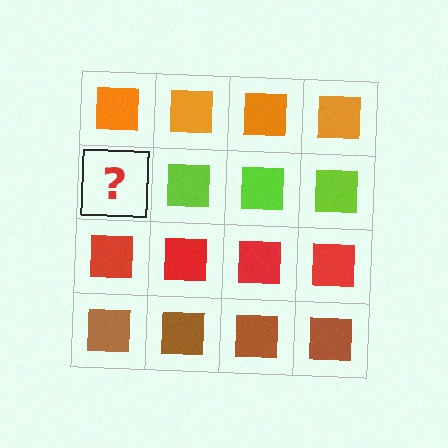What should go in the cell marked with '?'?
The missing cell should contain a lime square.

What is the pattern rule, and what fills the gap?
The rule is that each row has a consistent color. The gap should be filled with a lime square.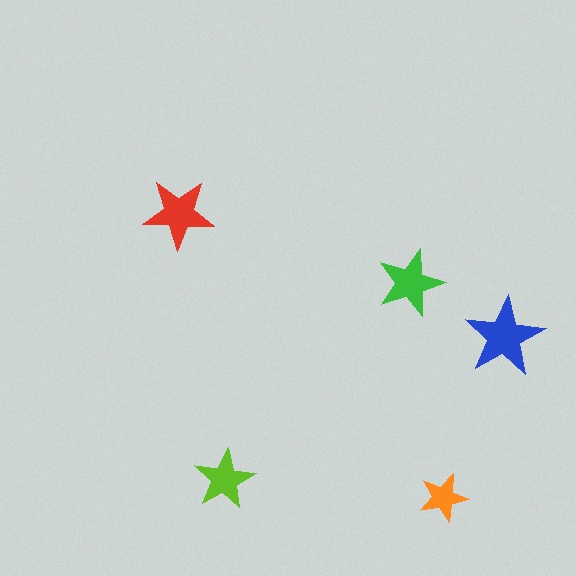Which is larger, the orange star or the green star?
The green one.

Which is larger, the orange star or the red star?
The red one.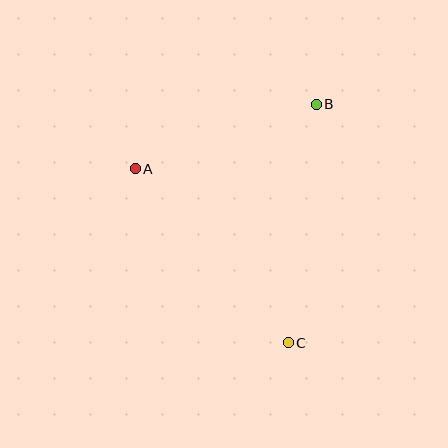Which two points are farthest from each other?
Points B and C are farthest from each other.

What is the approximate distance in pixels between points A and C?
The distance between A and C is approximately 232 pixels.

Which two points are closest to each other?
Points A and B are closest to each other.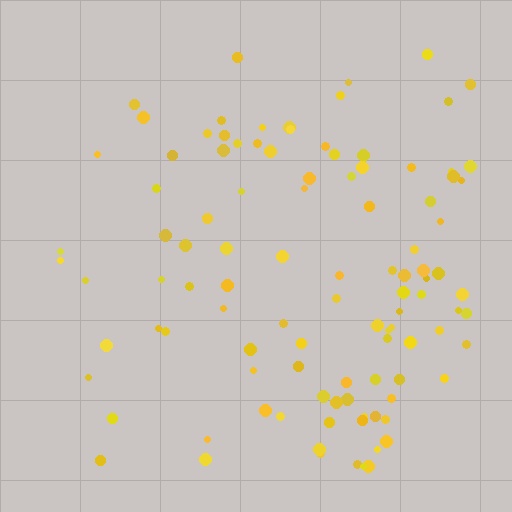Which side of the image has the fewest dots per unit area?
The left.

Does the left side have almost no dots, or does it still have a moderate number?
Still a moderate number, just noticeably fewer than the right.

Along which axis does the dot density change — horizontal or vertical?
Horizontal.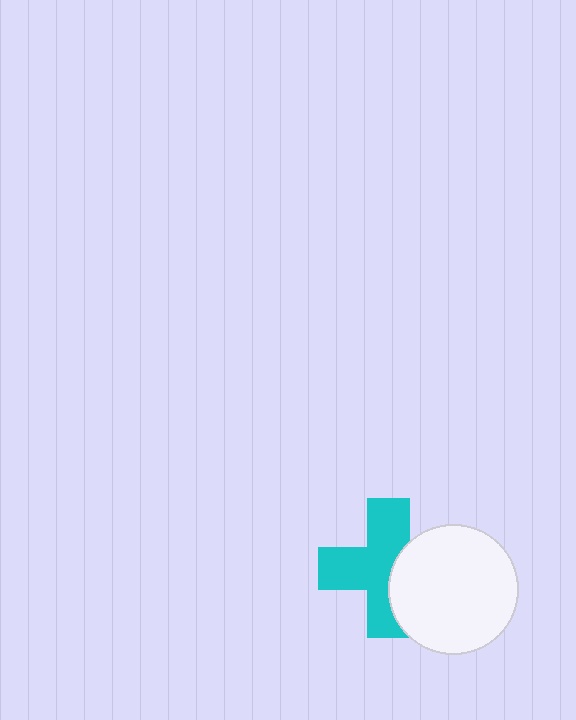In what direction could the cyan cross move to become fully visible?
The cyan cross could move left. That would shift it out from behind the white circle entirely.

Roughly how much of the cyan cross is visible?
About half of it is visible (roughly 65%).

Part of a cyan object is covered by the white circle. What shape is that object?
It is a cross.